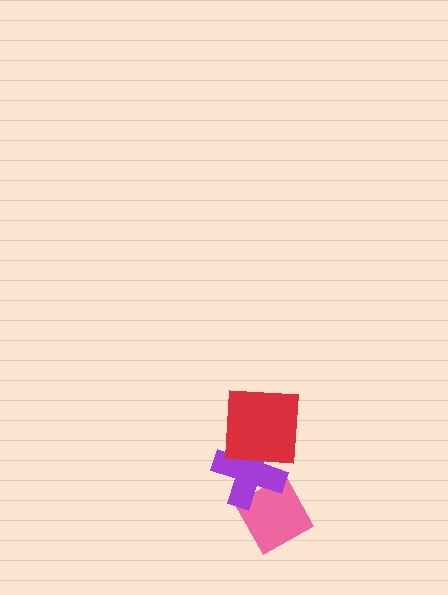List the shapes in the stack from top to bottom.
From top to bottom: the red square, the purple cross, the pink diamond.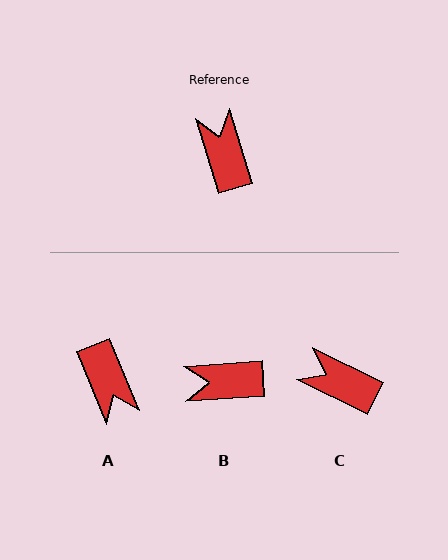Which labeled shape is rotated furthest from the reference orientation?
A, about 175 degrees away.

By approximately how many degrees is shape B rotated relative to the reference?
Approximately 77 degrees counter-clockwise.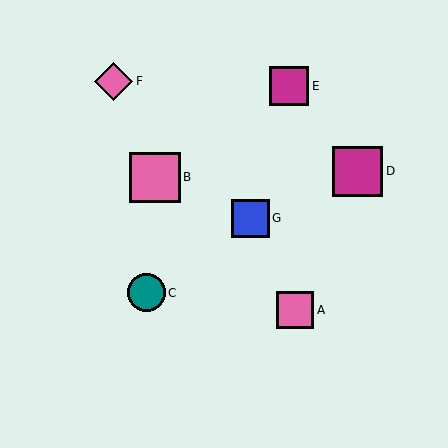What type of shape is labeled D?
Shape D is a magenta square.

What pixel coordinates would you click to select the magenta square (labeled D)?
Click at (358, 171) to select the magenta square D.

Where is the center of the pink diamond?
The center of the pink diamond is at (114, 81).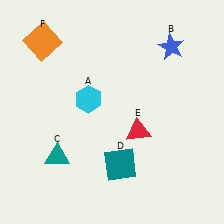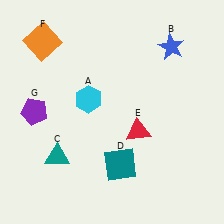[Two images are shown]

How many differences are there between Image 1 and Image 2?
There is 1 difference between the two images.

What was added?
A purple pentagon (G) was added in Image 2.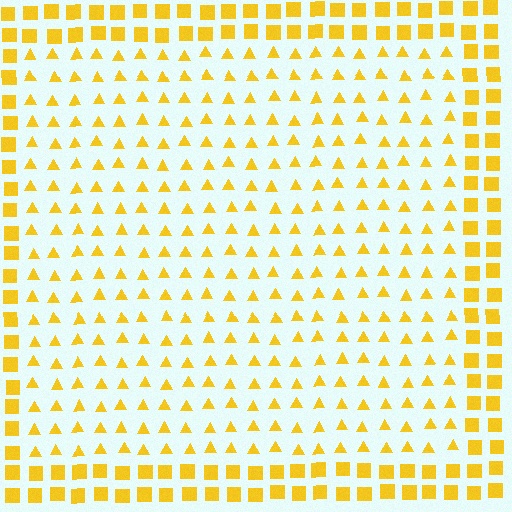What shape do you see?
I see a rectangle.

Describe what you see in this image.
The image is filled with small yellow elements arranged in a uniform grid. A rectangle-shaped region contains triangles, while the surrounding area contains squares. The boundary is defined purely by the change in element shape.